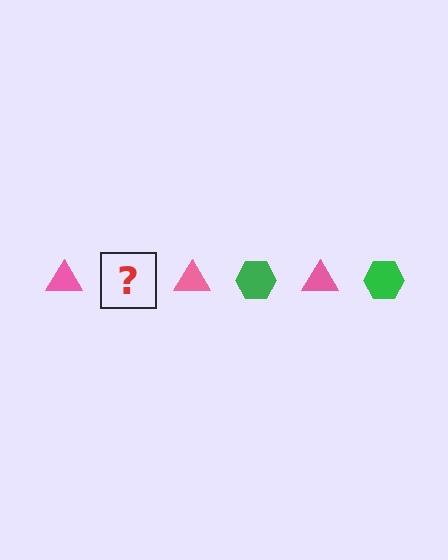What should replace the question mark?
The question mark should be replaced with a green hexagon.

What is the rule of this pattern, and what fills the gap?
The rule is that the pattern alternates between pink triangle and green hexagon. The gap should be filled with a green hexagon.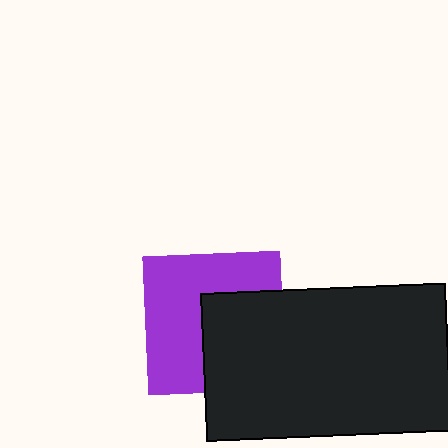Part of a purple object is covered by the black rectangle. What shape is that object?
It is a square.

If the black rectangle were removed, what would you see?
You would see the complete purple square.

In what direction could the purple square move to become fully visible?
The purple square could move left. That would shift it out from behind the black rectangle entirely.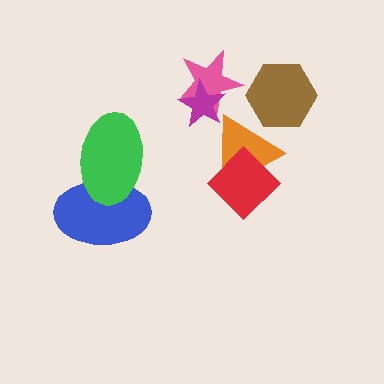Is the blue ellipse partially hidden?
Yes, it is partially covered by another shape.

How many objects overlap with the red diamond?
1 object overlaps with the red diamond.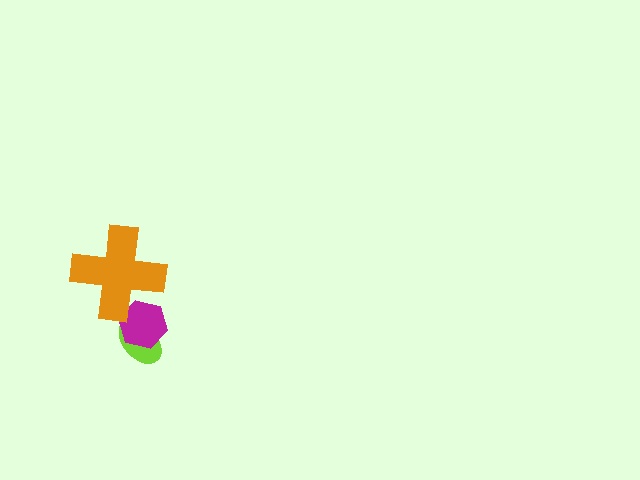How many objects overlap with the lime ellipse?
1 object overlaps with the lime ellipse.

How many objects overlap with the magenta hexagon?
2 objects overlap with the magenta hexagon.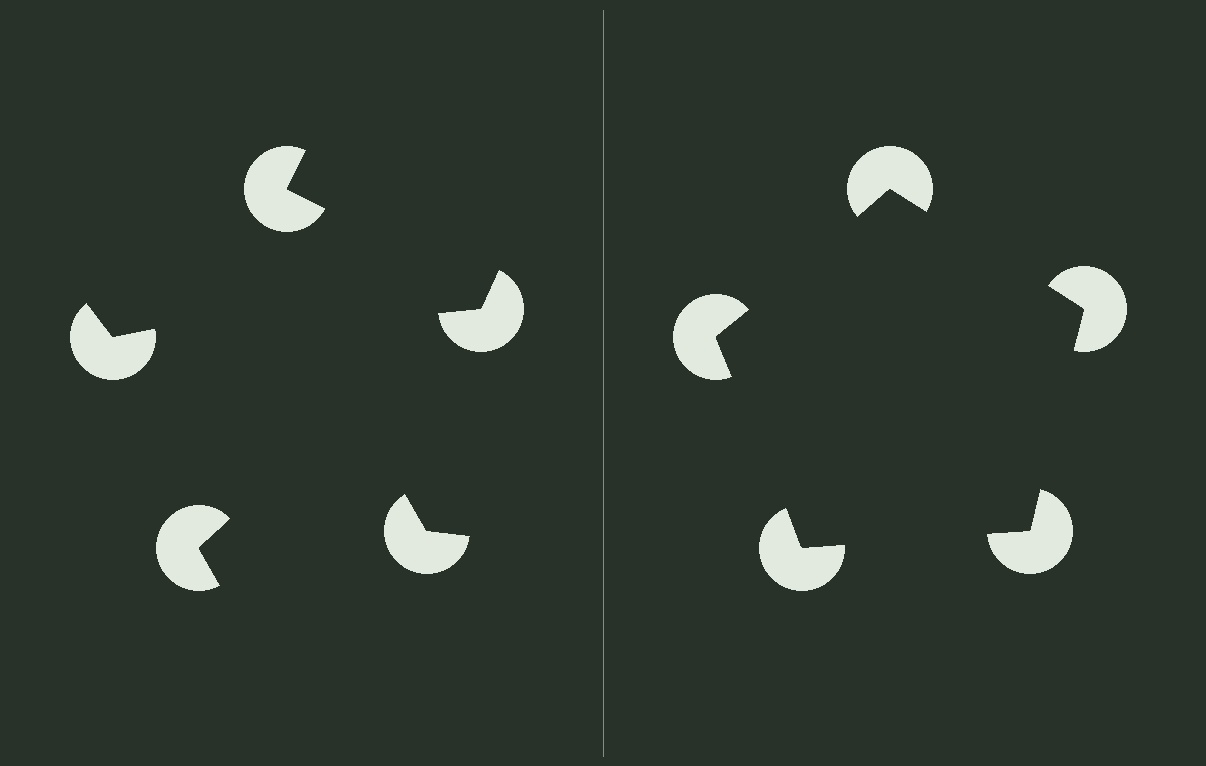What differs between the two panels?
The pac-man discs are positioned identically on both sides; only the wedge orientations differ. On the right they align to a pentagon; on the left they are misaligned.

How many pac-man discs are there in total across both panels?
10 — 5 on each side.